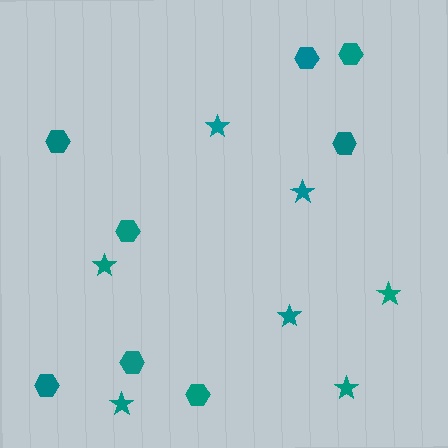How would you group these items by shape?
There are 2 groups: one group of stars (7) and one group of hexagons (8).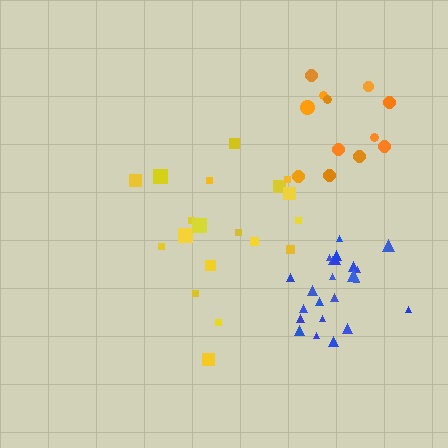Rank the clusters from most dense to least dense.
blue, orange, yellow.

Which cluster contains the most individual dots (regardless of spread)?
Blue (23).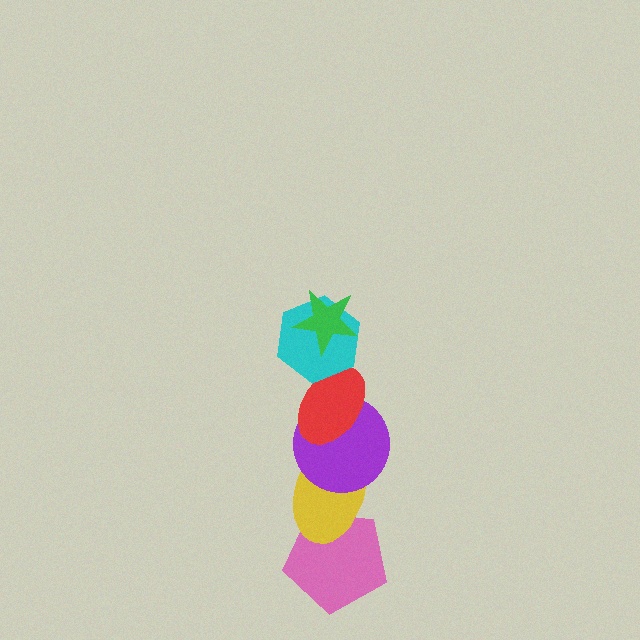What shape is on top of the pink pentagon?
The yellow ellipse is on top of the pink pentagon.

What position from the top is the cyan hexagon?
The cyan hexagon is 2nd from the top.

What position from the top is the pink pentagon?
The pink pentagon is 6th from the top.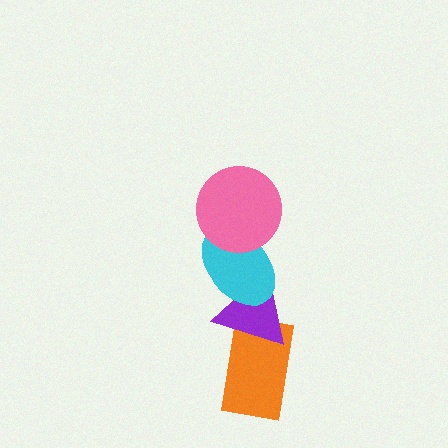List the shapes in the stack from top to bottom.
From top to bottom: the pink circle, the cyan ellipse, the purple triangle, the orange rectangle.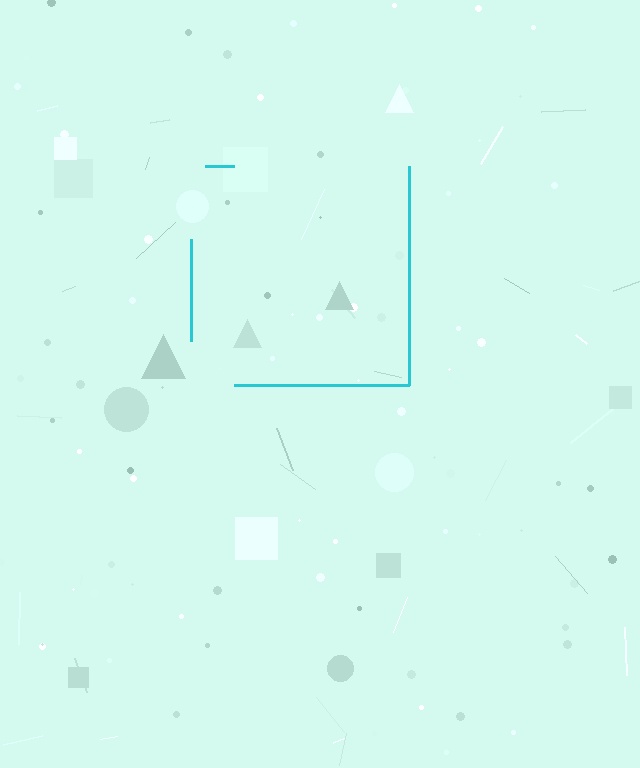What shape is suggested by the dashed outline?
The dashed outline suggests a square.